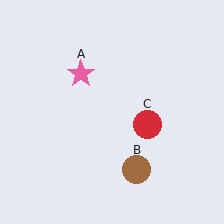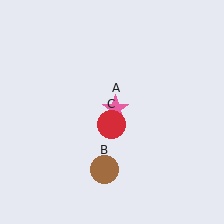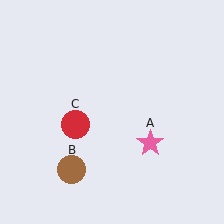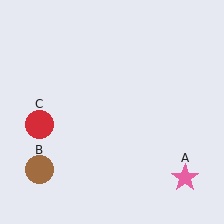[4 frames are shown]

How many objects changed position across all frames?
3 objects changed position: pink star (object A), brown circle (object B), red circle (object C).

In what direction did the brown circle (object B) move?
The brown circle (object B) moved left.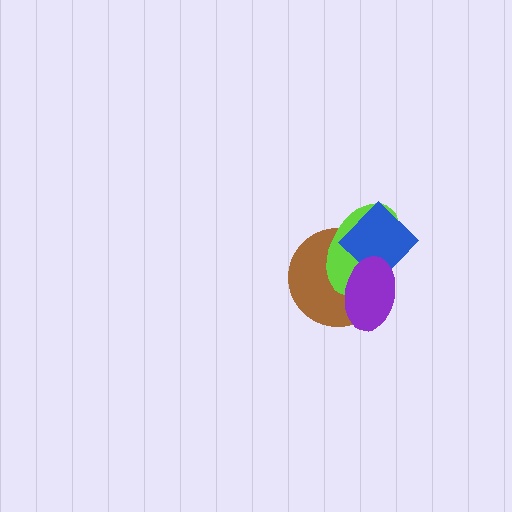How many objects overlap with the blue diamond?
3 objects overlap with the blue diamond.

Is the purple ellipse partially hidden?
No, no other shape covers it.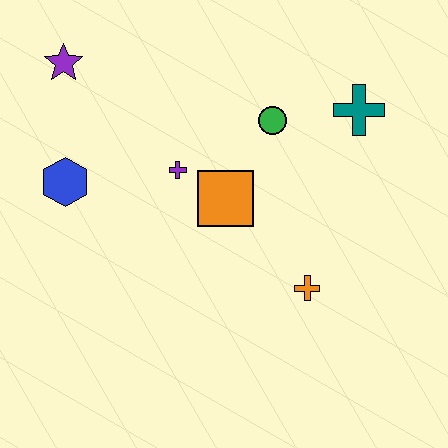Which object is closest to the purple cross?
The orange square is closest to the purple cross.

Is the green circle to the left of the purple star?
No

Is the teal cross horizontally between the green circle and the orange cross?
No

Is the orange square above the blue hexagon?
No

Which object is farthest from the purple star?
The orange cross is farthest from the purple star.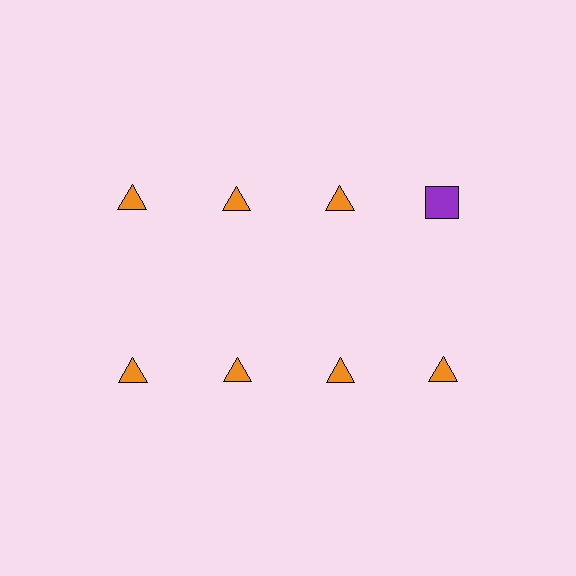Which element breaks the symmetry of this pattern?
The purple square in the top row, second from right column breaks the symmetry. All other shapes are orange triangles.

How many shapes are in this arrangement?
There are 8 shapes arranged in a grid pattern.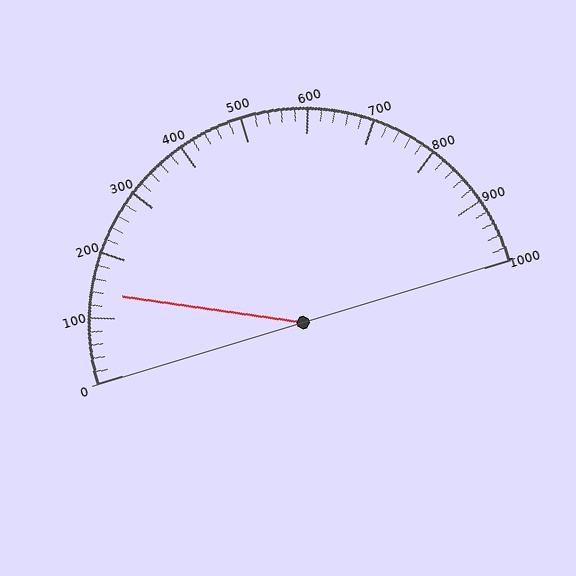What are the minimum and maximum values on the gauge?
The gauge ranges from 0 to 1000.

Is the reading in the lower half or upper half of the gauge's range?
The reading is in the lower half of the range (0 to 1000).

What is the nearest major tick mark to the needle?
The nearest major tick mark is 100.